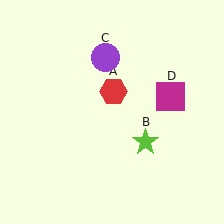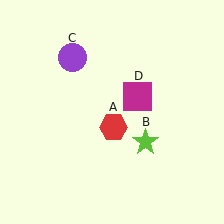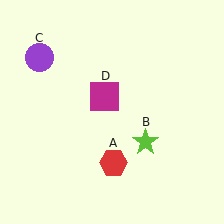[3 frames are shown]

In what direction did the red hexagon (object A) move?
The red hexagon (object A) moved down.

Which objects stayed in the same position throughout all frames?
Lime star (object B) remained stationary.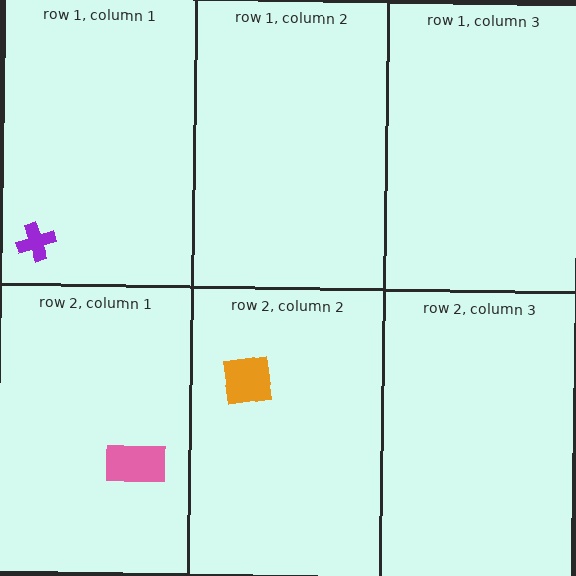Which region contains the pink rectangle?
The row 2, column 1 region.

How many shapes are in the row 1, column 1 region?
1.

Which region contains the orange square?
The row 2, column 2 region.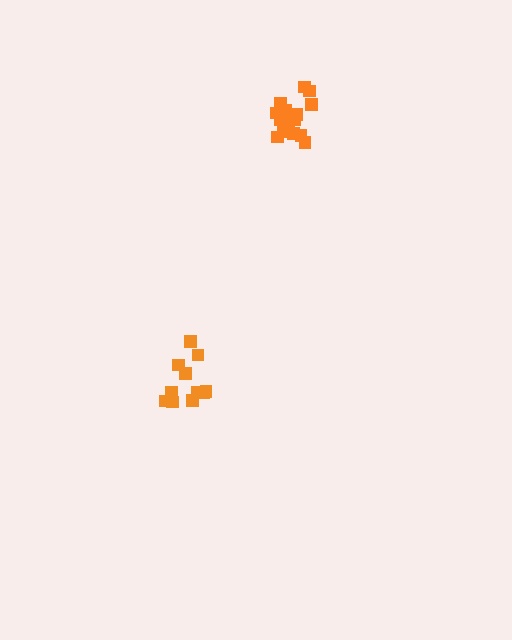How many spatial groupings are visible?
There are 2 spatial groupings.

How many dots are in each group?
Group 1: 11 dots, Group 2: 17 dots (28 total).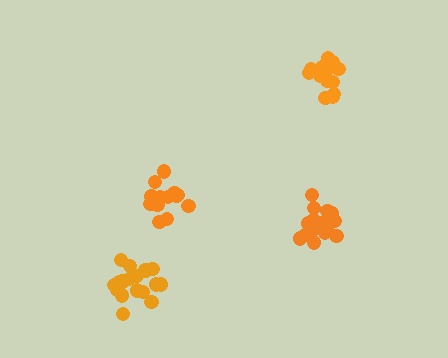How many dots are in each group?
Group 1: 19 dots, Group 2: 13 dots, Group 3: 16 dots, Group 4: 17 dots (65 total).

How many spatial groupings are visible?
There are 4 spatial groupings.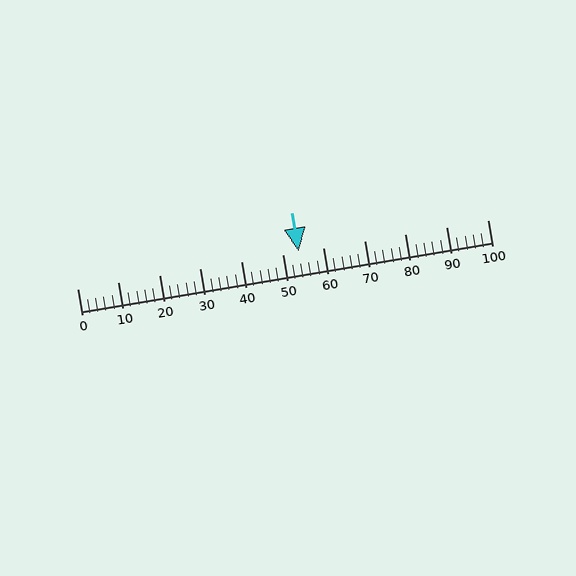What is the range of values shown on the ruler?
The ruler shows values from 0 to 100.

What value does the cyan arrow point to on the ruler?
The cyan arrow points to approximately 54.